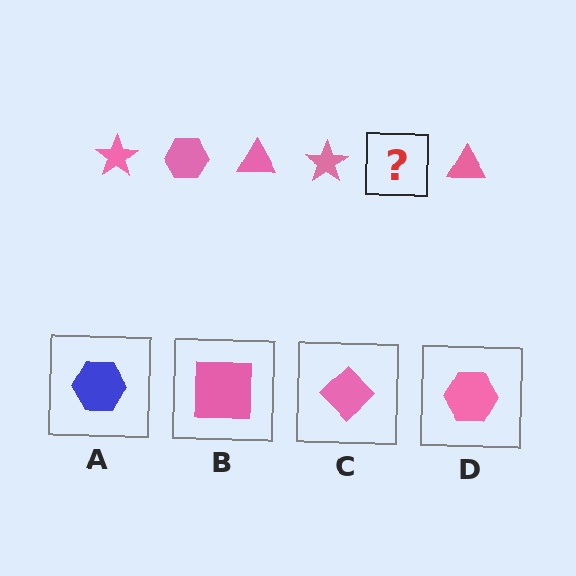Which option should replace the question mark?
Option D.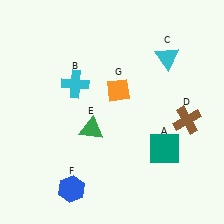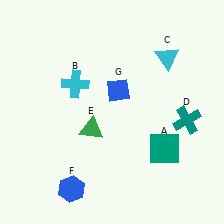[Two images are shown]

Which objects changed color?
D changed from brown to teal. G changed from orange to blue.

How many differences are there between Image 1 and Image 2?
There are 2 differences between the two images.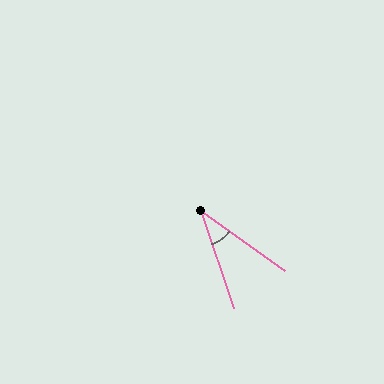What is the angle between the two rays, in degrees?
Approximately 36 degrees.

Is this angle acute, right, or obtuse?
It is acute.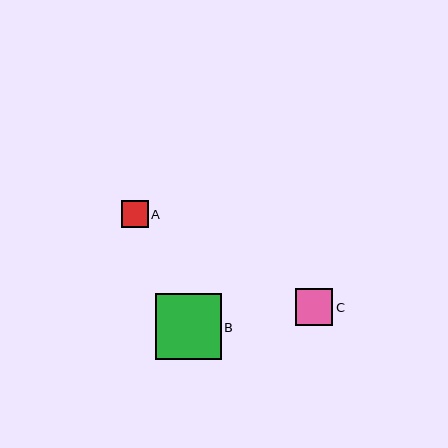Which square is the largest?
Square B is the largest with a size of approximately 66 pixels.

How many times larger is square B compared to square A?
Square B is approximately 2.5 times the size of square A.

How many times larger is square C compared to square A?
Square C is approximately 1.4 times the size of square A.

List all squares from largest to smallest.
From largest to smallest: B, C, A.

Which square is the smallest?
Square A is the smallest with a size of approximately 27 pixels.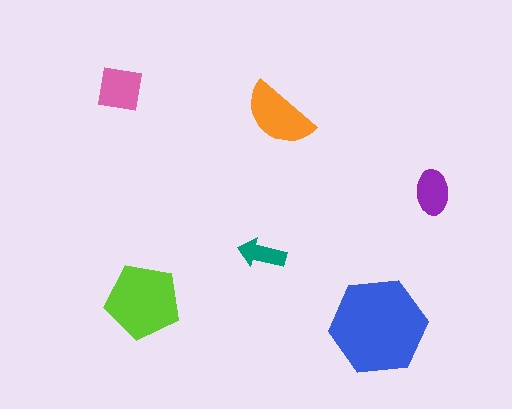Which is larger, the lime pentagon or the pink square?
The lime pentagon.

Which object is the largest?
The blue hexagon.